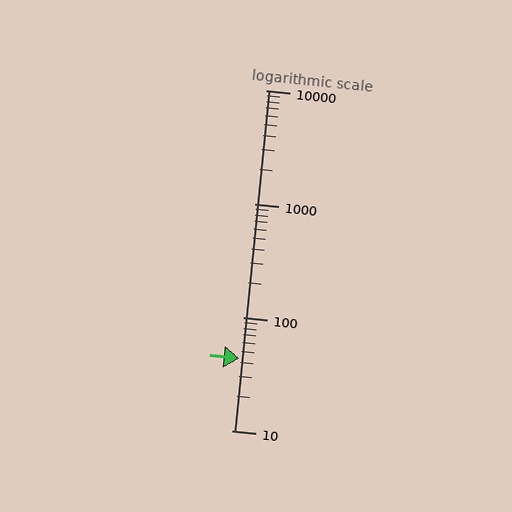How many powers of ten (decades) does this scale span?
The scale spans 3 decades, from 10 to 10000.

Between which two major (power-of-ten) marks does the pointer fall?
The pointer is between 10 and 100.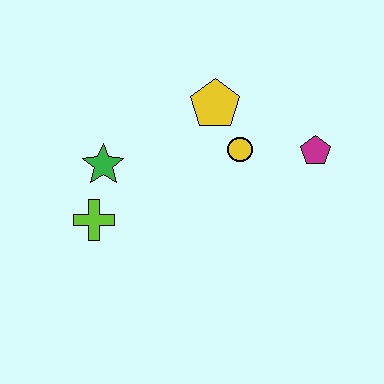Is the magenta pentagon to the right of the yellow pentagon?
Yes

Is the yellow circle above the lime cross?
Yes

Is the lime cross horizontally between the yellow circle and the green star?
No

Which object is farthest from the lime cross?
The magenta pentagon is farthest from the lime cross.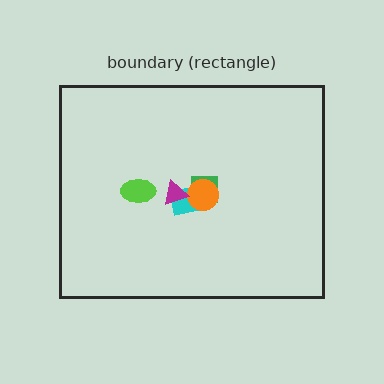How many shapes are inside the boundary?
5 inside, 0 outside.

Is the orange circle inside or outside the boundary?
Inside.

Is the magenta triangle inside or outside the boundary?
Inside.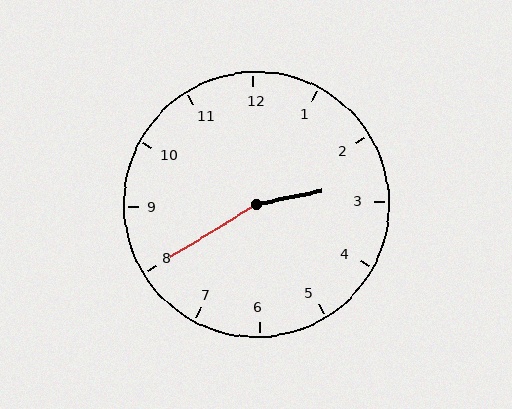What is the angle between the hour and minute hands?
Approximately 160 degrees.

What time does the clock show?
2:40.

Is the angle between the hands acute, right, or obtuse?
It is obtuse.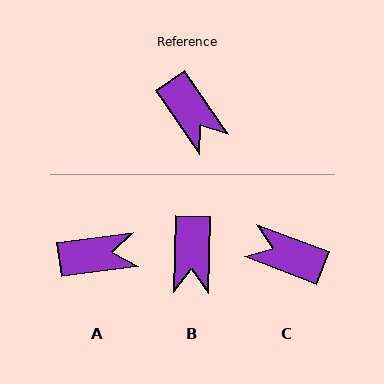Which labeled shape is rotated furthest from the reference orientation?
C, about 146 degrees away.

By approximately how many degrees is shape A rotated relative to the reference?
Approximately 63 degrees counter-clockwise.